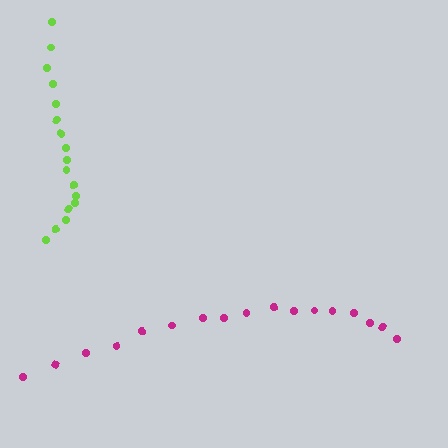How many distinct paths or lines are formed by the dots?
There are 2 distinct paths.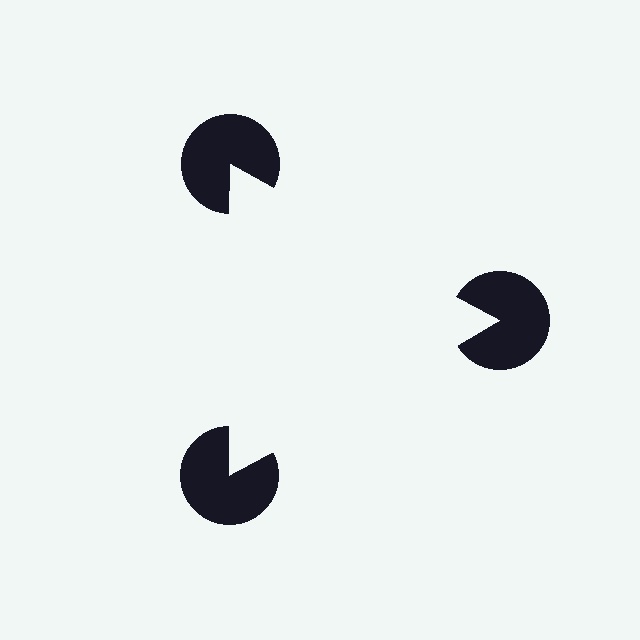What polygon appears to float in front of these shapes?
An illusory triangle — its edges are inferred from the aligned wedge cuts in the pac-man discs, not physically drawn.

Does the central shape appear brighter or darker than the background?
It typically appears slightly brighter than the background, even though no actual brightness change is drawn.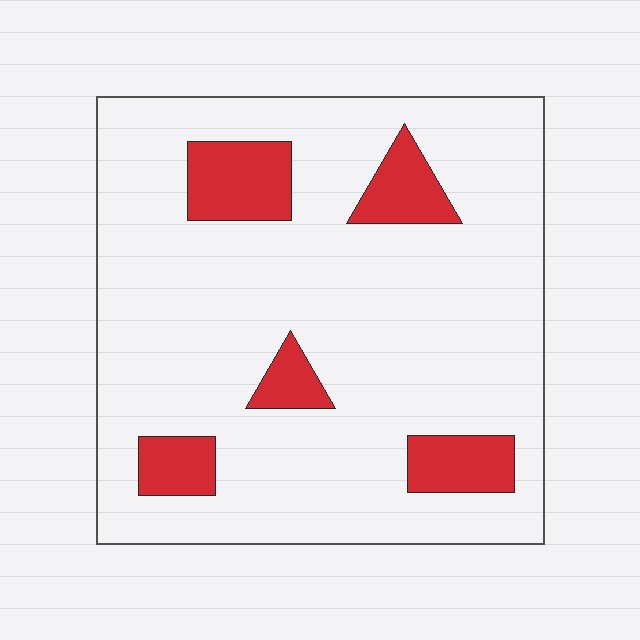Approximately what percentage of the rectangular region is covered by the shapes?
Approximately 15%.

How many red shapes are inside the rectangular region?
5.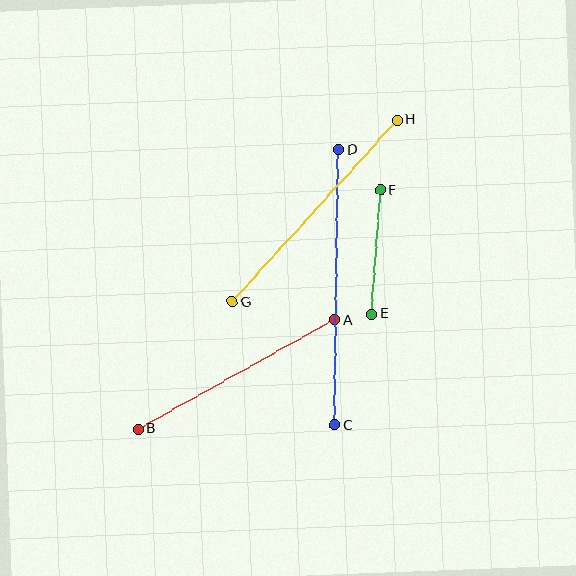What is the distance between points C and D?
The distance is approximately 275 pixels.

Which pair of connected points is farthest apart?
Points C and D are farthest apart.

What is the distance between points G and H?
The distance is approximately 245 pixels.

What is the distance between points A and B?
The distance is approximately 225 pixels.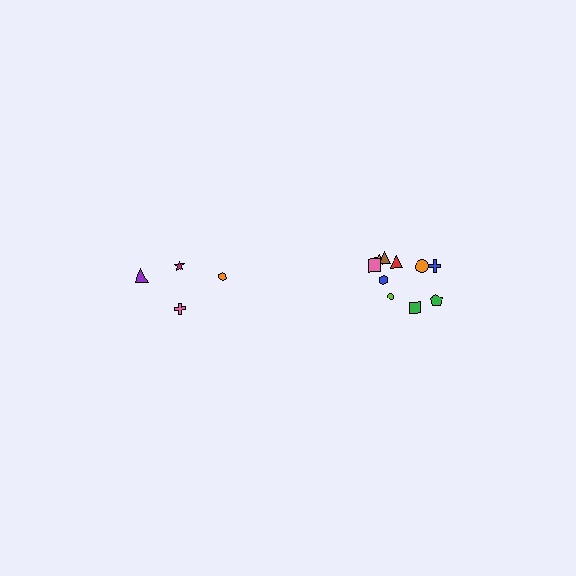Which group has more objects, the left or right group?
The right group.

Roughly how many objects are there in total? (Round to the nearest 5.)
Roughly 15 objects in total.